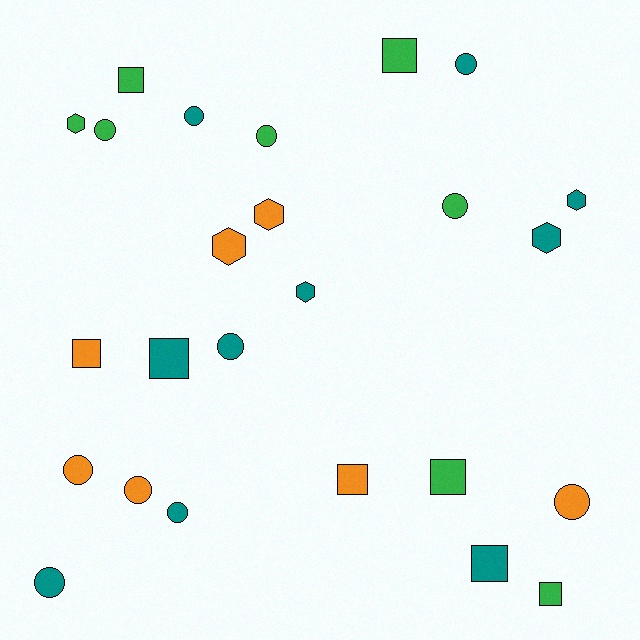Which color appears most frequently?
Teal, with 10 objects.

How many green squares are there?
There are 4 green squares.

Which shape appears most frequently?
Circle, with 11 objects.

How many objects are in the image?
There are 25 objects.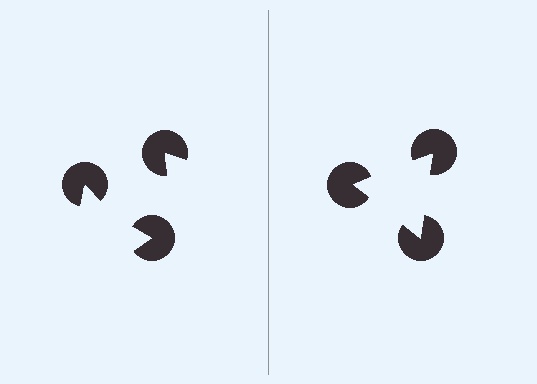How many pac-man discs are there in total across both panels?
6 — 3 on each side.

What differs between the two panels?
The pac-man discs are positioned identically on both sides; only the wedge orientations differ. On the right they align to a triangle; on the left they are misaligned.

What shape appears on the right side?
An illusory triangle.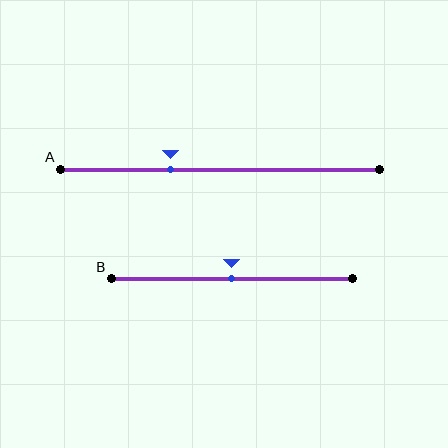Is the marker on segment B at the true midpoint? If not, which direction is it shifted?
Yes, the marker on segment B is at the true midpoint.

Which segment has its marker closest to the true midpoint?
Segment B has its marker closest to the true midpoint.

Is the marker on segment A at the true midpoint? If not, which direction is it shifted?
No, the marker on segment A is shifted to the left by about 15% of the segment length.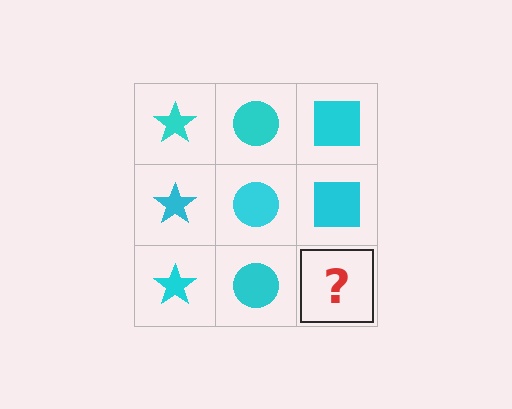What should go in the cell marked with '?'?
The missing cell should contain a cyan square.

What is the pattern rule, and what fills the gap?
The rule is that each column has a consistent shape. The gap should be filled with a cyan square.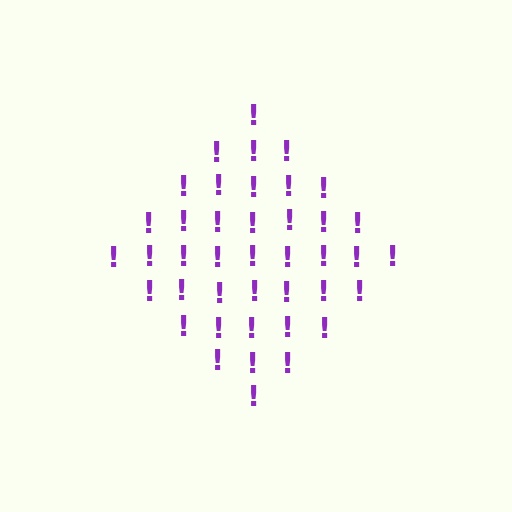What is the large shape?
The large shape is a diamond.